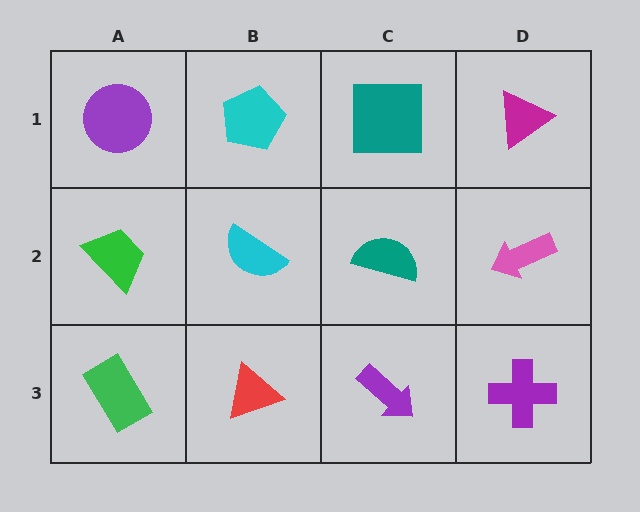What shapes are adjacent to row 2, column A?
A purple circle (row 1, column A), a green rectangle (row 3, column A), a cyan semicircle (row 2, column B).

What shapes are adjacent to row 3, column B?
A cyan semicircle (row 2, column B), a green rectangle (row 3, column A), a purple arrow (row 3, column C).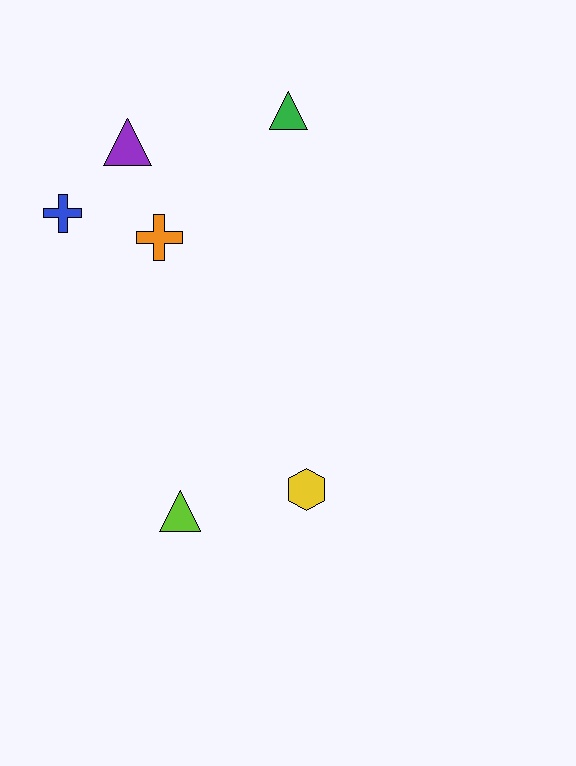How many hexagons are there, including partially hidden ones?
There is 1 hexagon.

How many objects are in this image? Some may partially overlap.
There are 6 objects.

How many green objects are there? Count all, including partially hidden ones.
There is 1 green object.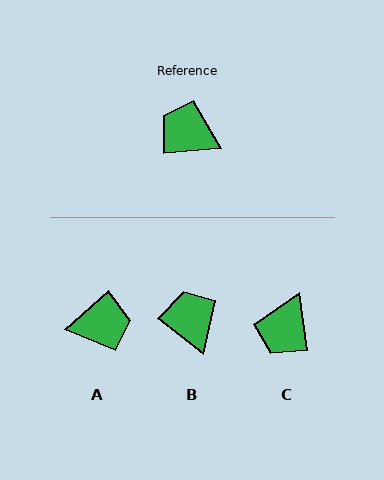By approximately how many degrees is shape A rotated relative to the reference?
Approximately 143 degrees clockwise.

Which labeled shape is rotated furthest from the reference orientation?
A, about 143 degrees away.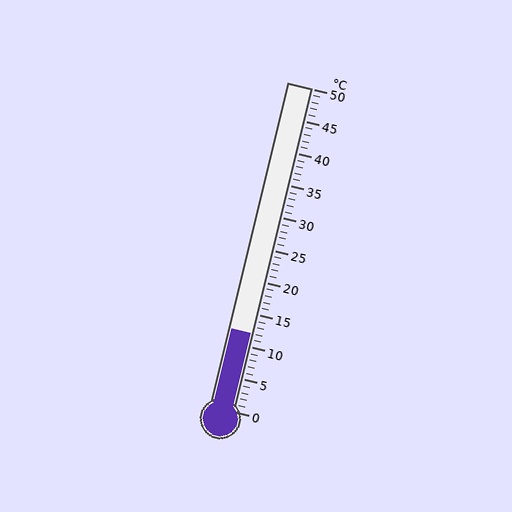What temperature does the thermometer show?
The thermometer shows approximately 12°C.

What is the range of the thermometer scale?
The thermometer scale ranges from 0°C to 50°C.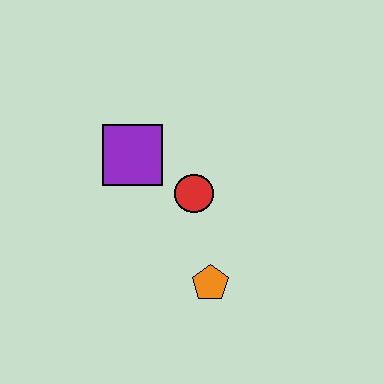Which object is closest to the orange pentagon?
The red circle is closest to the orange pentagon.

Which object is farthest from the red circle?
The orange pentagon is farthest from the red circle.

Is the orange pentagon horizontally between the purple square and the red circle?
No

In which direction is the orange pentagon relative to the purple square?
The orange pentagon is below the purple square.